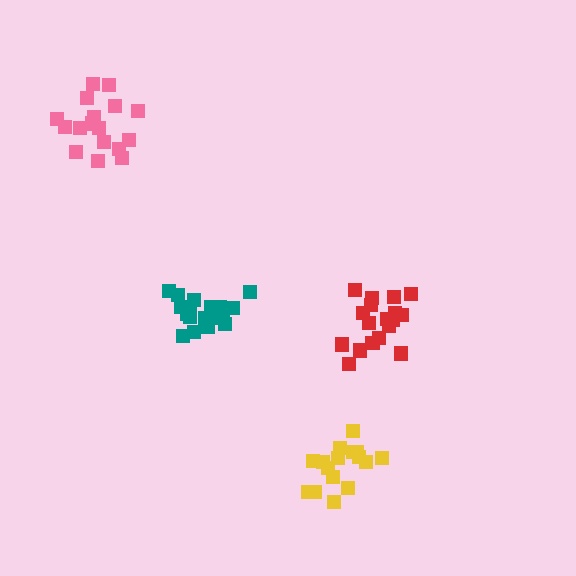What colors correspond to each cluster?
The clusters are colored: red, pink, yellow, teal.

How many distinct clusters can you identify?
There are 4 distinct clusters.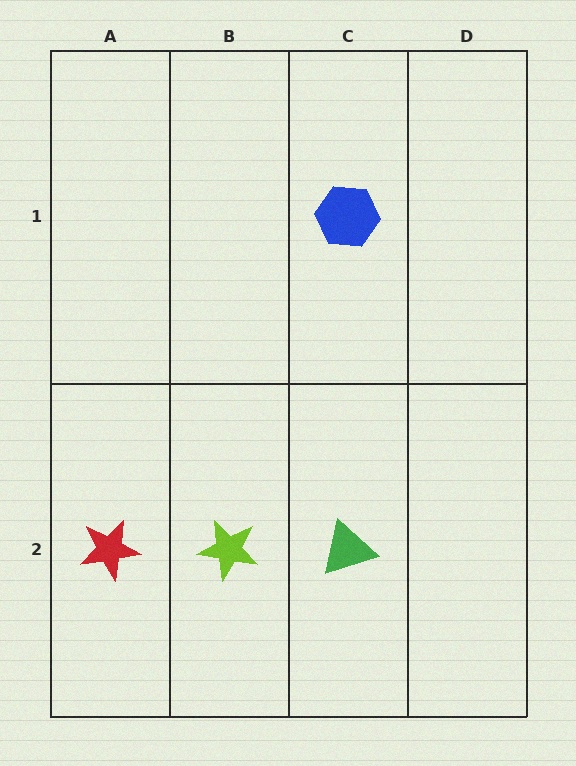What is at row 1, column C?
A blue hexagon.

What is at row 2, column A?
A red star.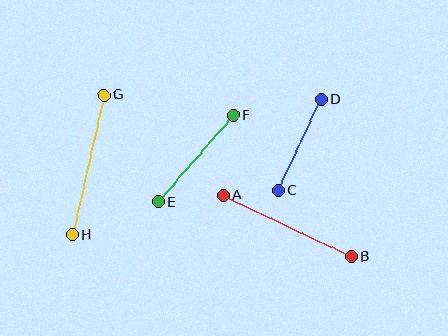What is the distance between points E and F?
The distance is approximately 114 pixels.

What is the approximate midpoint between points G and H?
The midpoint is at approximately (88, 165) pixels.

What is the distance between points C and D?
The distance is approximately 100 pixels.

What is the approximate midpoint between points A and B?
The midpoint is at approximately (287, 226) pixels.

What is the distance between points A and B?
The distance is approximately 142 pixels.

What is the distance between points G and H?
The distance is approximately 143 pixels.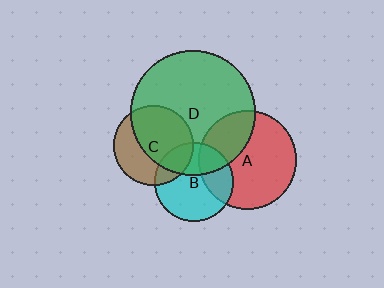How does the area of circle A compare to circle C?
Approximately 1.5 times.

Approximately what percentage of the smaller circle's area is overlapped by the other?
Approximately 35%.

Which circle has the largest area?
Circle D (green).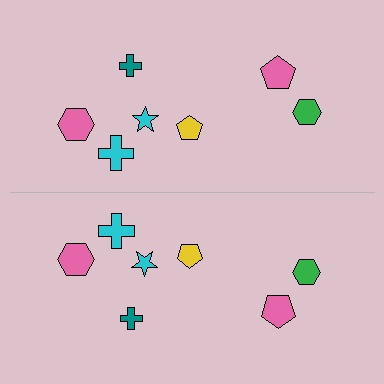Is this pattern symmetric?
Yes, this pattern has bilateral (reflection) symmetry.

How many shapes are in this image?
There are 14 shapes in this image.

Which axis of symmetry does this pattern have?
The pattern has a horizontal axis of symmetry running through the center of the image.